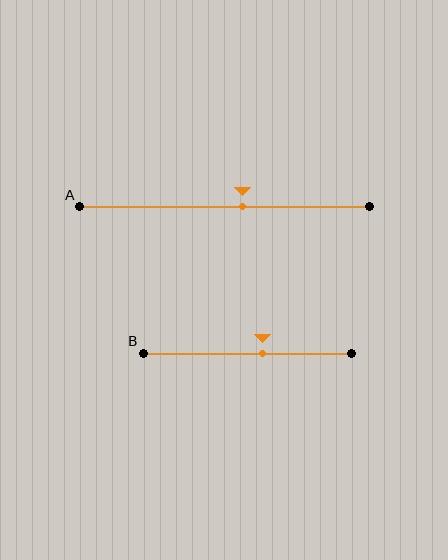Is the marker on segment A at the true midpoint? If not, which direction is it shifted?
No, the marker on segment A is shifted to the right by about 6% of the segment length.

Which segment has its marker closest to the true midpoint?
Segment A has its marker closest to the true midpoint.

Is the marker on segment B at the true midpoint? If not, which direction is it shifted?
No, the marker on segment B is shifted to the right by about 7% of the segment length.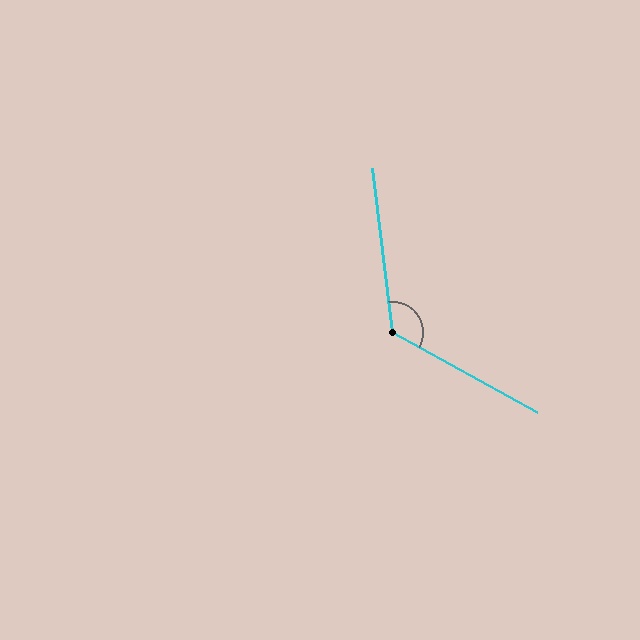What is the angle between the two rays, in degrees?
Approximately 126 degrees.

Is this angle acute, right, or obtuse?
It is obtuse.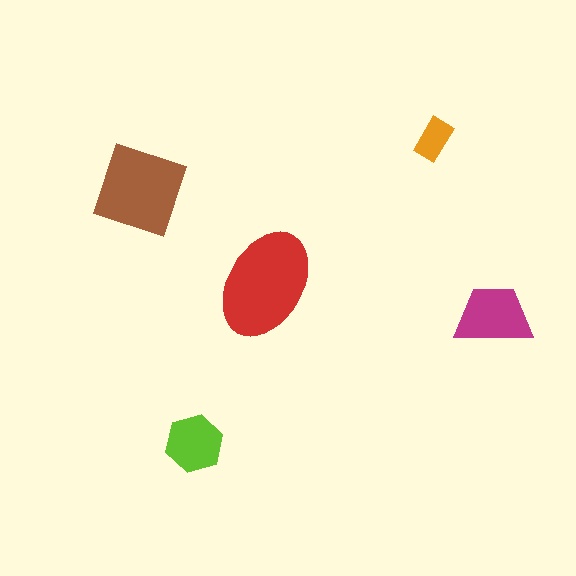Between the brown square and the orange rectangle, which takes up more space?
The brown square.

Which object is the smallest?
The orange rectangle.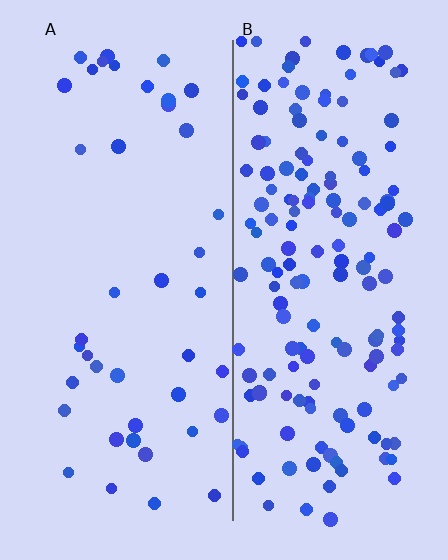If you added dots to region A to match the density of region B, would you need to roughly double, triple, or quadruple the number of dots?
Approximately quadruple.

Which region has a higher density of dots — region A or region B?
B (the right).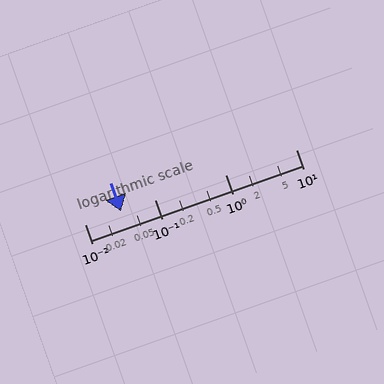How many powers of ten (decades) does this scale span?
The scale spans 3 decades, from 0.01 to 10.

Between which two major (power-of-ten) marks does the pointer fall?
The pointer is between 0.01 and 0.1.